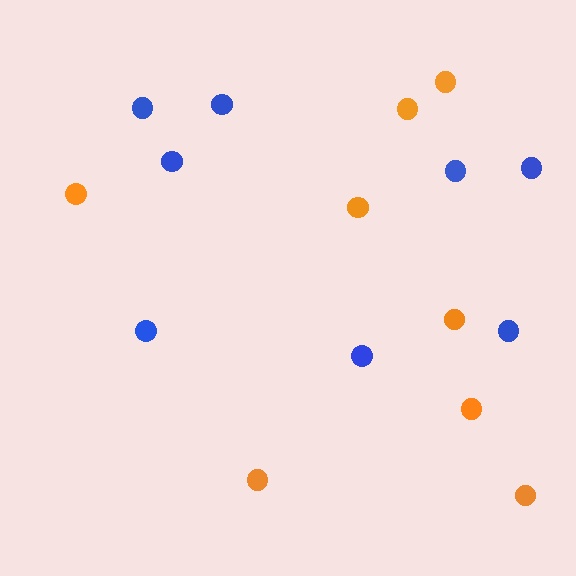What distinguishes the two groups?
There are 2 groups: one group of orange circles (8) and one group of blue circles (8).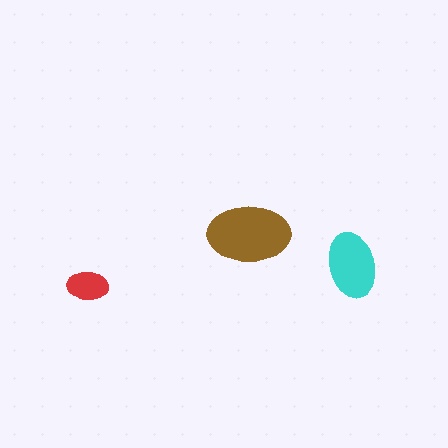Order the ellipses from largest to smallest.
the brown one, the cyan one, the red one.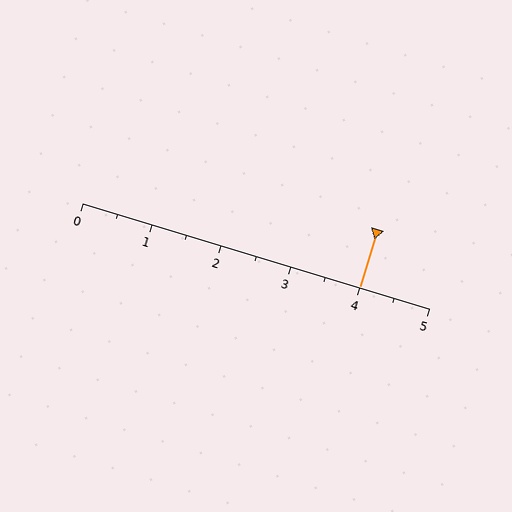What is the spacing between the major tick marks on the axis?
The major ticks are spaced 1 apart.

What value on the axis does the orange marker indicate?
The marker indicates approximately 4.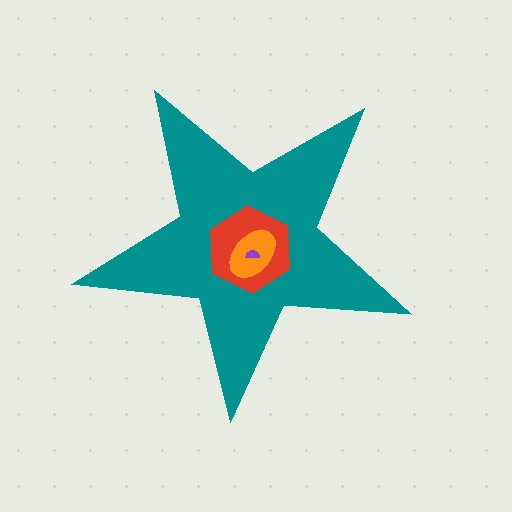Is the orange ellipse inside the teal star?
Yes.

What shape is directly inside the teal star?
The red hexagon.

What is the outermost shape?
The teal star.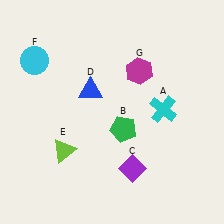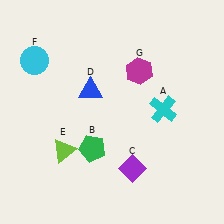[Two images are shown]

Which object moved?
The green pentagon (B) moved left.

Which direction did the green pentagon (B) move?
The green pentagon (B) moved left.